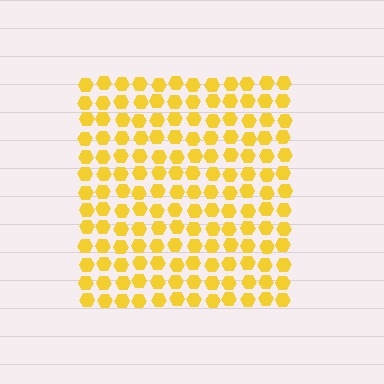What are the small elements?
The small elements are hexagons.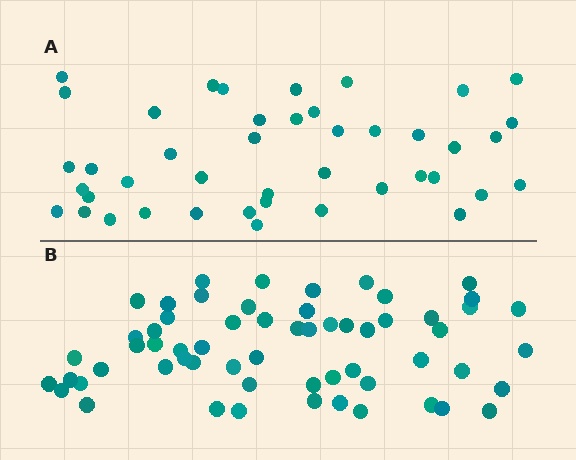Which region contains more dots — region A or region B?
Region B (the bottom region) has more dots.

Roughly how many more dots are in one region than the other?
Region B has approximately 15 more dots than region A.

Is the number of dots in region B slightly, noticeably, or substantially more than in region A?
Region B has noticeably more, but not dramatically so. The ratio is roughly 1.4 to 1.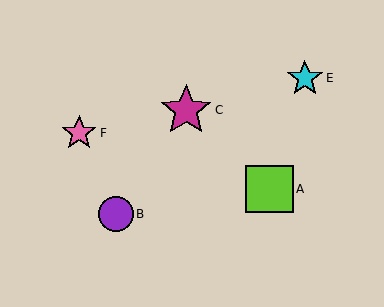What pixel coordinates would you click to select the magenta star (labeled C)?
Click at (186, 110) to select the magenta star C.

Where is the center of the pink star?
The center of the pink star is at (79, 133).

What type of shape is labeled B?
Shape B is a purple circle.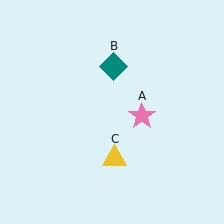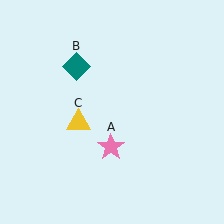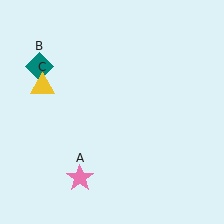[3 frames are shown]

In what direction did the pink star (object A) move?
The pink star (object A) moved down and to the left.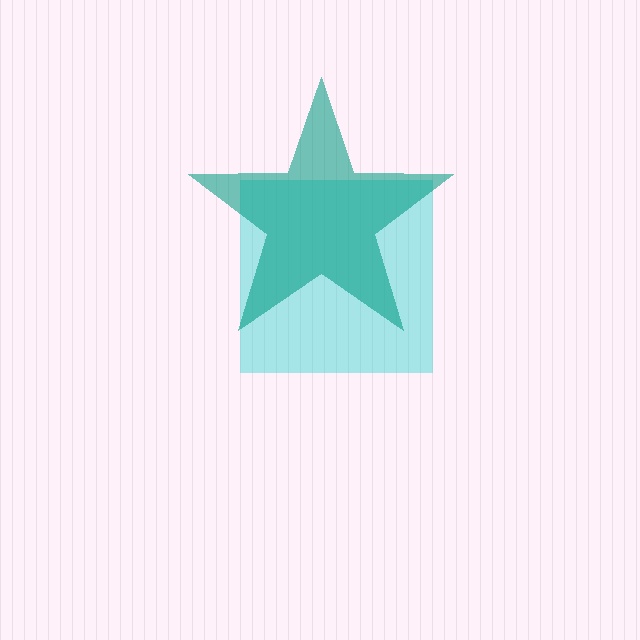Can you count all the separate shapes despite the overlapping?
Yes, there are 2 separate shapes.